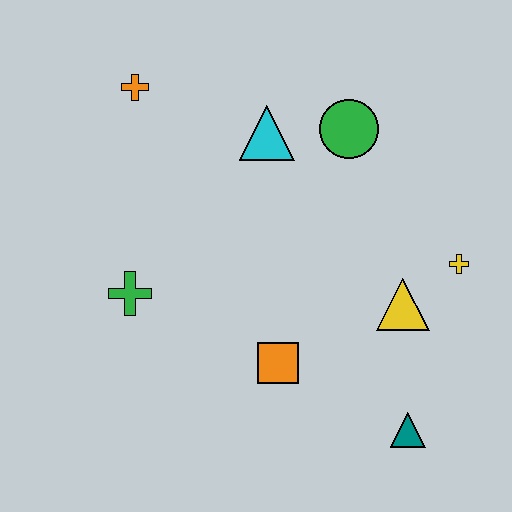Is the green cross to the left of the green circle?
Yes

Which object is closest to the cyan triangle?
The green circle is closest to the cyan triangle.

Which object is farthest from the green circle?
The teal triangle is farthest from the green circle.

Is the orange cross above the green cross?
Yes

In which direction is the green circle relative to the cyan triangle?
The green circle is to the right of the cyan triangle.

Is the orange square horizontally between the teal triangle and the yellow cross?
No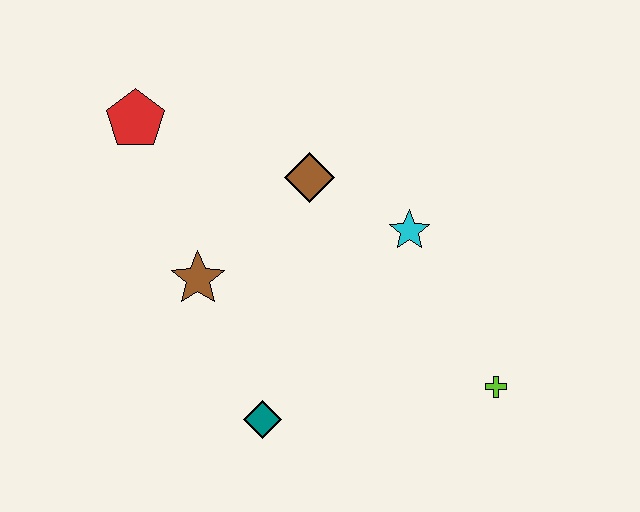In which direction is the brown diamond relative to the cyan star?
The brown diamond is to the left of the cyan star.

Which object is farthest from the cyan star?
The red pentagon is farthest from the cyan star.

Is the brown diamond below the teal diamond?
No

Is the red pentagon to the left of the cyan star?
Yes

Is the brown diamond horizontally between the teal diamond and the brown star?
No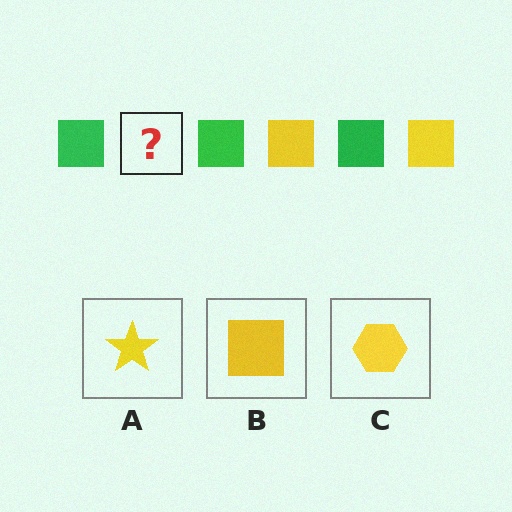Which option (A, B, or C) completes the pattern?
B.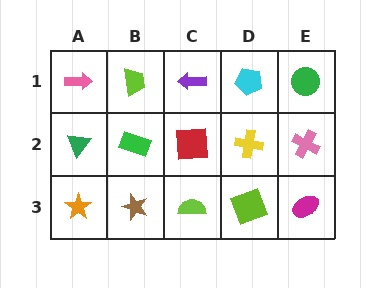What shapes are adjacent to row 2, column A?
A pink arrow (row 1, column A), an orange star (row 3, column A), a green rectangle (row 2, column B).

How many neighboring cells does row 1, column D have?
3.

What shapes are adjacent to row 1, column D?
A yellow cross (row 2, column D), a purple arrow (row 1, column C), a green circle (row 1, column E).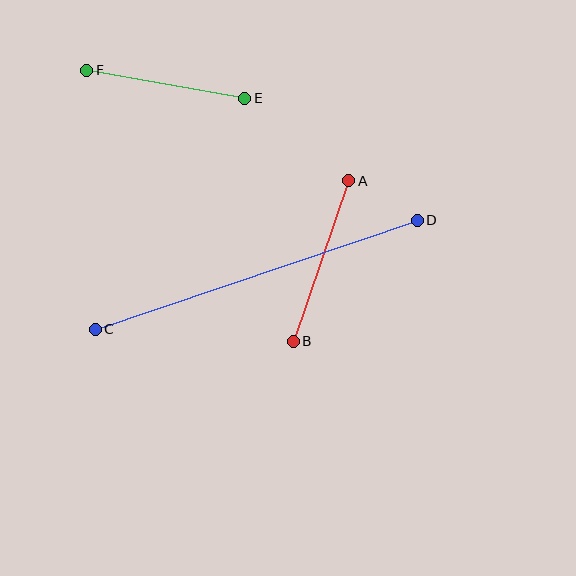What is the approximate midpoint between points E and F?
The midpoint is at approximately (166, 84) pixels.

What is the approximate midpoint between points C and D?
The midpoint is at approximately (256, 275) pixels.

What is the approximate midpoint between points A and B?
The midpoint is at approximately (321, 261) pixels.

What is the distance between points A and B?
The distance is approximately 170 pixels.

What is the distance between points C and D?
The distance is approximately 340 pixels.